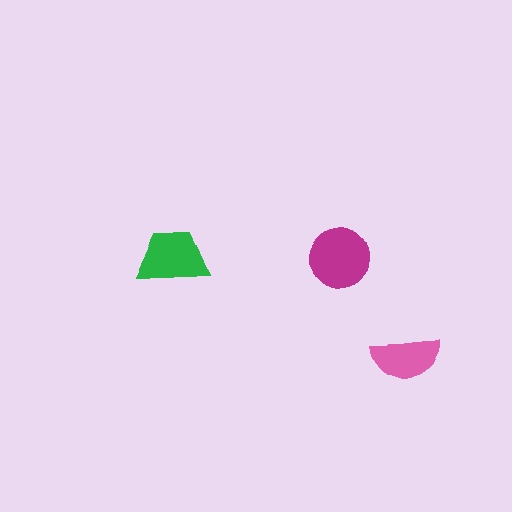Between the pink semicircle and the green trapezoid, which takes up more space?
The green trapezoid.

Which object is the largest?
The magenta circle.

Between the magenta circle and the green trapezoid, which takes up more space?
The magenta circle.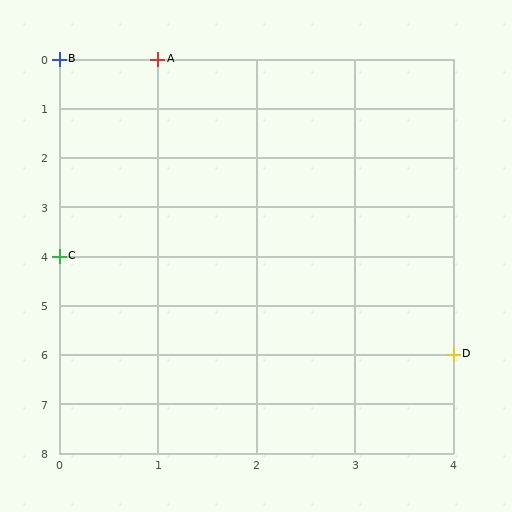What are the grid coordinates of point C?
Point C is at grid coordinates (0, 4).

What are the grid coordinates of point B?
Point B is at grid coordinates (0, 0).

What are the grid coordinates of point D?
Point D is at grid coordinates (4, 6).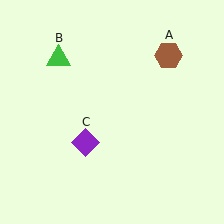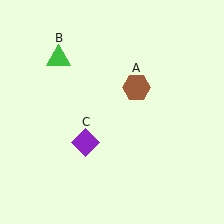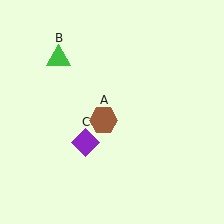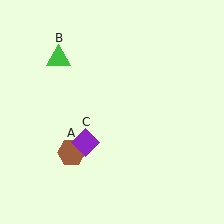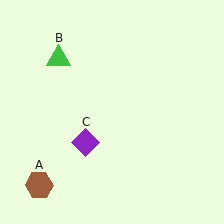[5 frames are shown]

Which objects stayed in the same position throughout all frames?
Green triangle (object B) and purple diamond (object C) remained stationary.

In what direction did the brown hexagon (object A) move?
The brown hexagon (object A) moved down and to the left.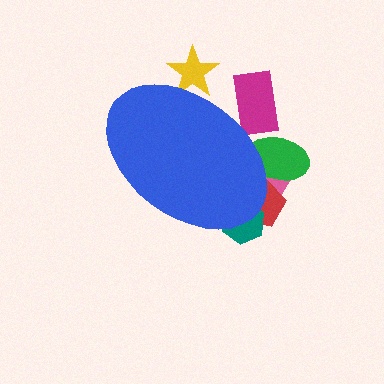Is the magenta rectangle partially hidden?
Yes, the magenta rectangle is partially hidden behind the blue ellipse.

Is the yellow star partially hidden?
Yes, the yellow star is partially hidden behind the blue ellipse.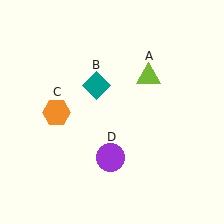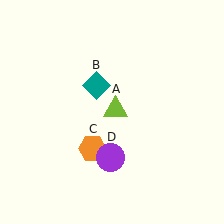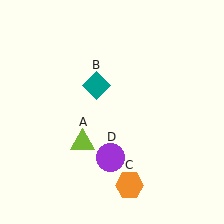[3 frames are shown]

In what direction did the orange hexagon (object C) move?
The orange hexagon (object C) moved down and to the right.